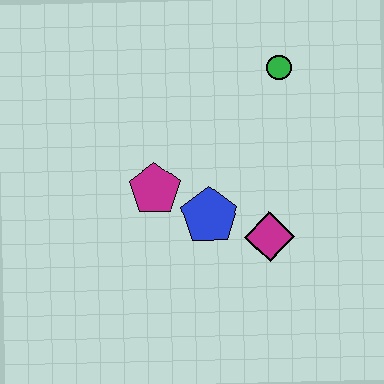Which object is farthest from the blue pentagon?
The green circle is farthest from the blue pentagon.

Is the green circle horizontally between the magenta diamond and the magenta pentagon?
No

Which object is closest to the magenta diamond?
The blue pentagon is closest to the magenta diamond.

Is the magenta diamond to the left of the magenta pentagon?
No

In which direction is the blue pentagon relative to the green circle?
The blue pentagon is below the green circle.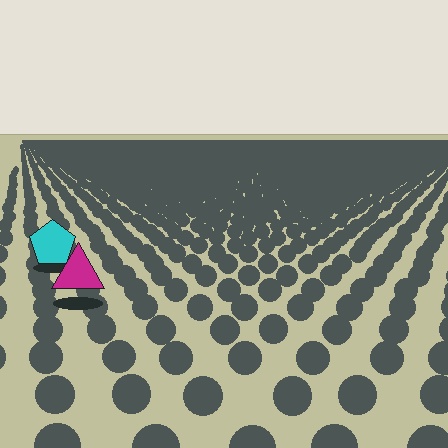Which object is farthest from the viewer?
The cyan pentagon is farthest from the viewer. It appears smaller and the ground texture around it is denser.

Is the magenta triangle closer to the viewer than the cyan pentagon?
Yes. The magenta triangle is closer — you can tell from the texture gradient: the ground texture is coarser near it.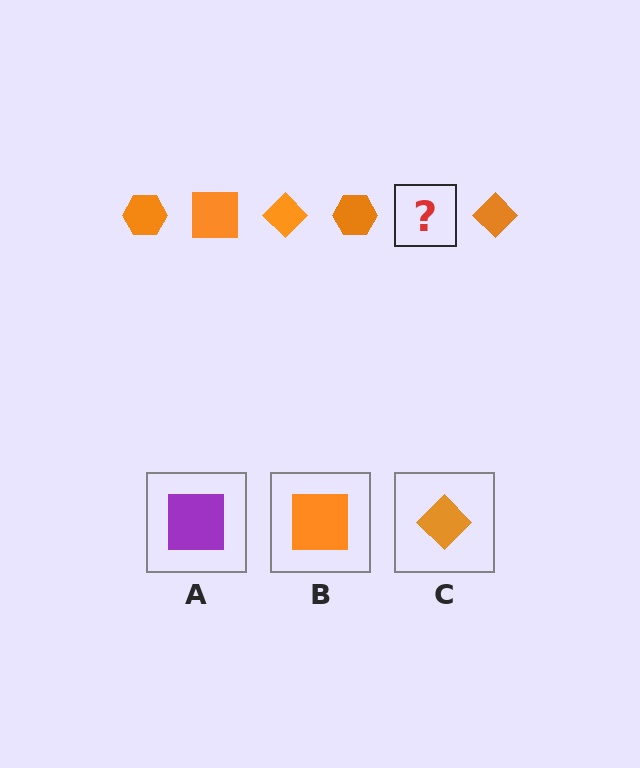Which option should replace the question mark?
Option B.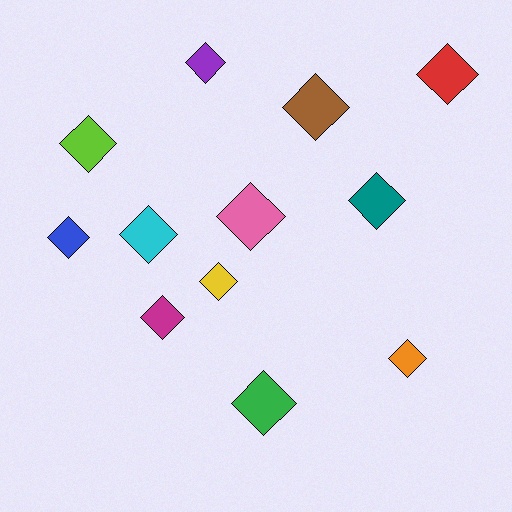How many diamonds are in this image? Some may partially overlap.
There are 12 diamonds.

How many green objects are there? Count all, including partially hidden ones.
There is 1 green object.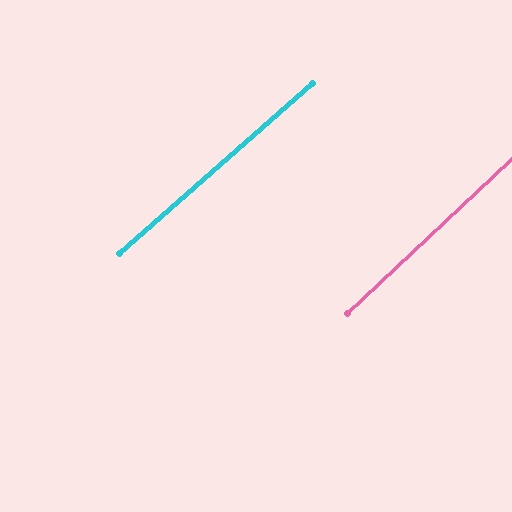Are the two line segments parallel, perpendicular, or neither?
Parallel — their directions differ by only 2.0°.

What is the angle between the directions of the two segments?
Approximately 2 degrees.